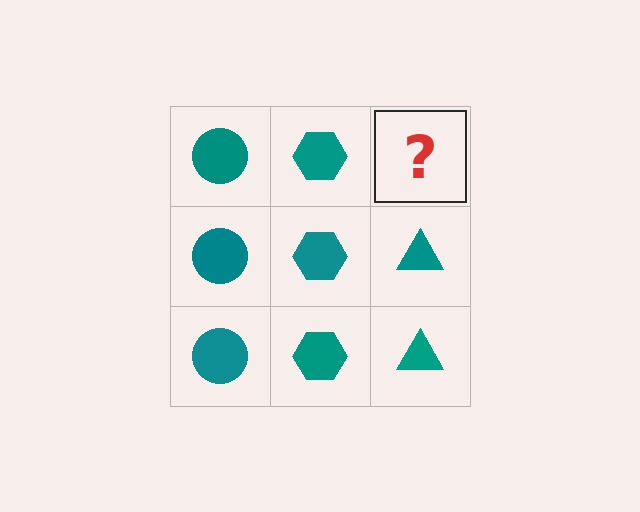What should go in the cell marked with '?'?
The missing cell should contain a teal triangle.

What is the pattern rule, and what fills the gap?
The rule is that each column has a consistent shape. The gap should be filled with a teal triangle.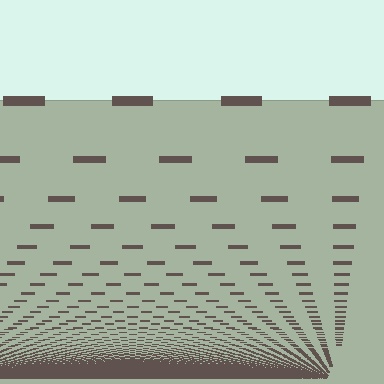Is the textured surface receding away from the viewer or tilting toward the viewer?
The surface appears to tilt toward the viewer. Texture elements get larger and sparser toward the top.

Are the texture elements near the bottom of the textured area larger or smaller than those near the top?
Smaller. The gradient is inverted — elements near the bottom are smaller and denser.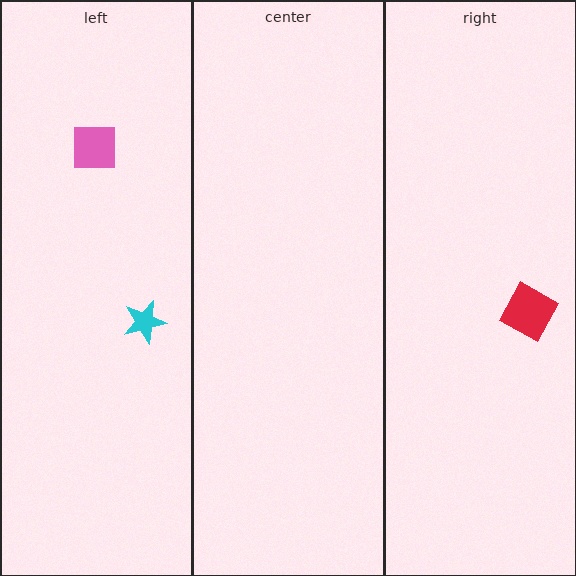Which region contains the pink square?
The left region.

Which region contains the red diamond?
The right region.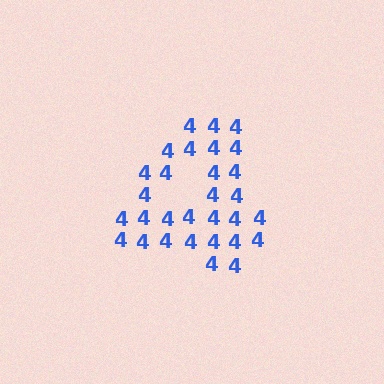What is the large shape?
The large shape is the digit 4.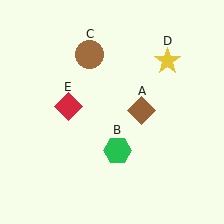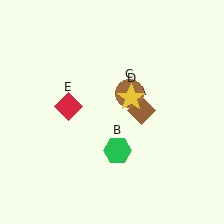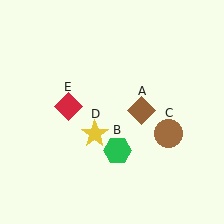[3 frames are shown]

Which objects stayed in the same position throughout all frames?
Brown diamond (object A) and green hexagon (object B) and red diamond (object E) remained stationary.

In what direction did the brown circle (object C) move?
The brown circle (object C) moved down and to the right.